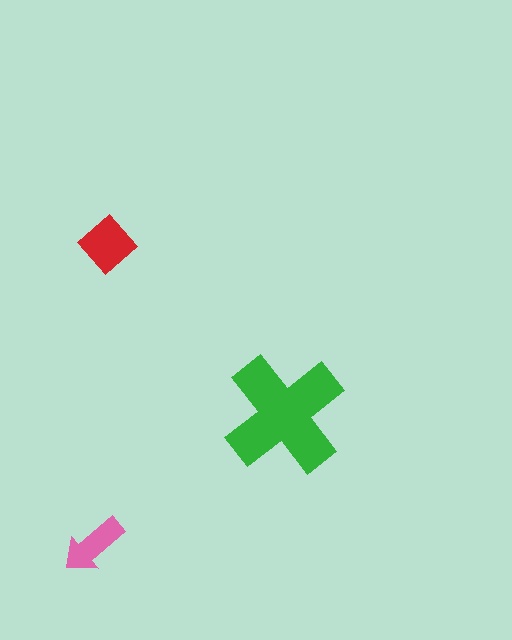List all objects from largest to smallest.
The green cross, the red diamond, the pink arrow.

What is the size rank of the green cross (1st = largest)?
1st.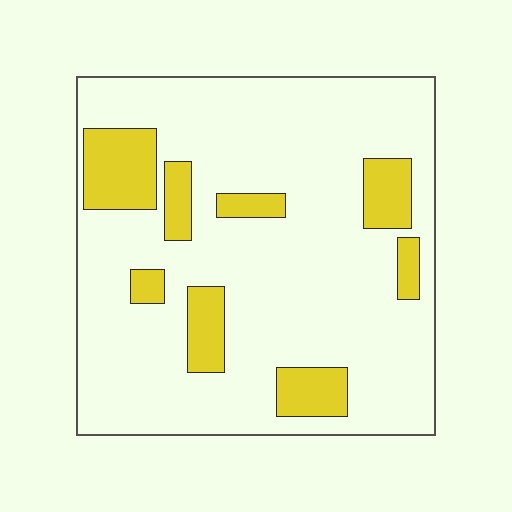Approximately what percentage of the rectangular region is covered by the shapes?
Approximately 20%.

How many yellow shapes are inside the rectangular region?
8.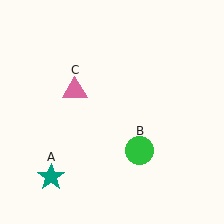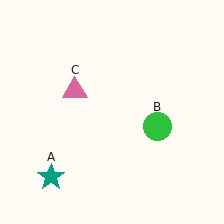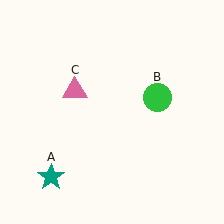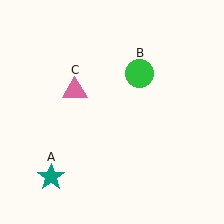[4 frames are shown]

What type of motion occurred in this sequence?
The green circle (object B) rotated counterclockwise around the center of the scene.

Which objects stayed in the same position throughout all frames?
Teal star (object A) and pink triangle (object C) remained stationary.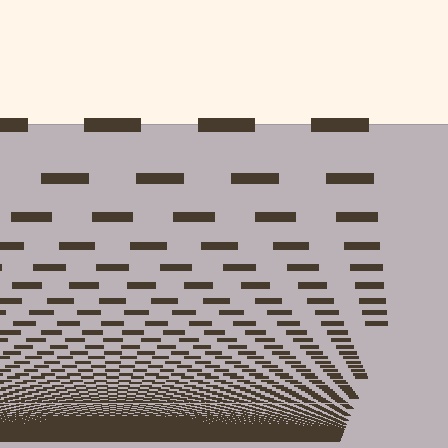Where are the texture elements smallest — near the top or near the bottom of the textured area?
Near the bottom.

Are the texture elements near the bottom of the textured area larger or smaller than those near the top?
Smaller. The gradient is inverted — elements near the bottom are smaller and denser.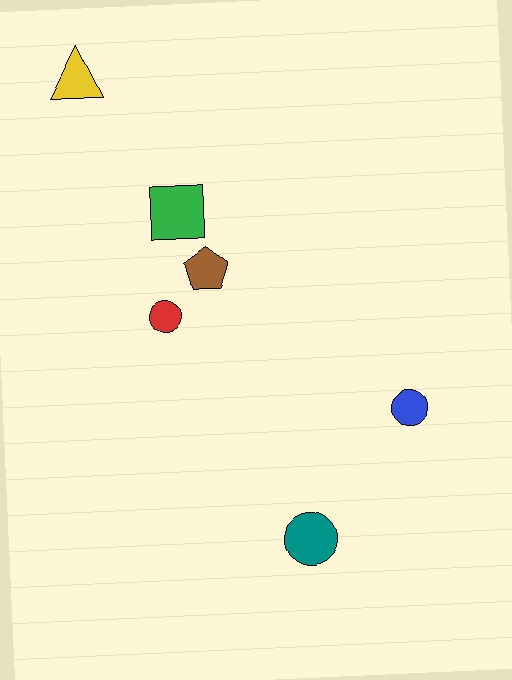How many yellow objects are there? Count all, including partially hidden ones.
There is 1 yellow object.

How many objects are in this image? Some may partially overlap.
There are 6 objects.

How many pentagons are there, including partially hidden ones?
There is 1 pentagon.